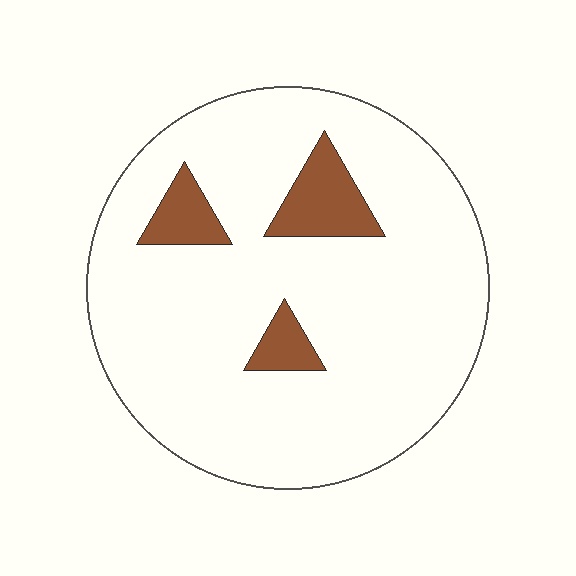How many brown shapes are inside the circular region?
3.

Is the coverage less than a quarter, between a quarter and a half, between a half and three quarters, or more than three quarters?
Less than a quarter.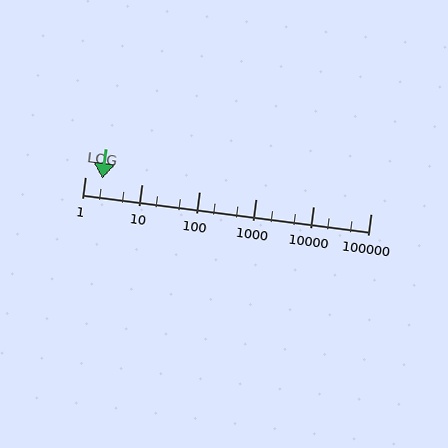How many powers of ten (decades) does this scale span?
The scale spans 5 decades, from 1 to 100000.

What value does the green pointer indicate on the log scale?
The pointer indicates approximately 2.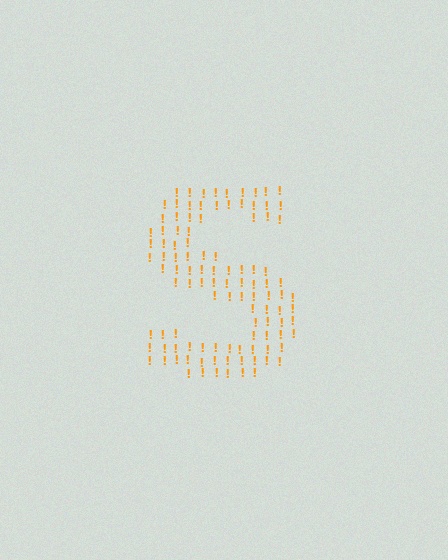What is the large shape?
The large shape is the letter S.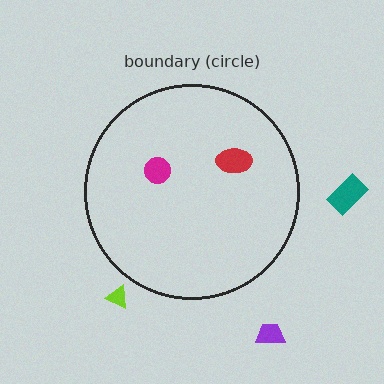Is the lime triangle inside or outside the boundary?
Outside.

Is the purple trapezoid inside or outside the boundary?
Outside.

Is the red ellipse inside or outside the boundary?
Inside.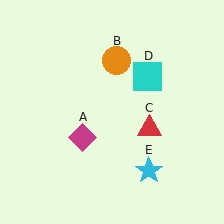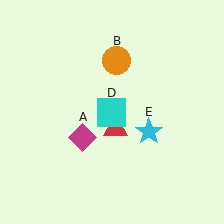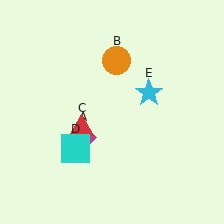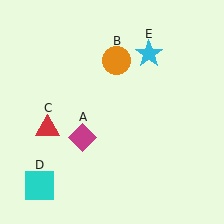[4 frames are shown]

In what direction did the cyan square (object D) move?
The cyan square (object D) moved down and to the left.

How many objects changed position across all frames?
3 objects changed position: red triangle (object C), cyan square (object D), cyan star (object E).